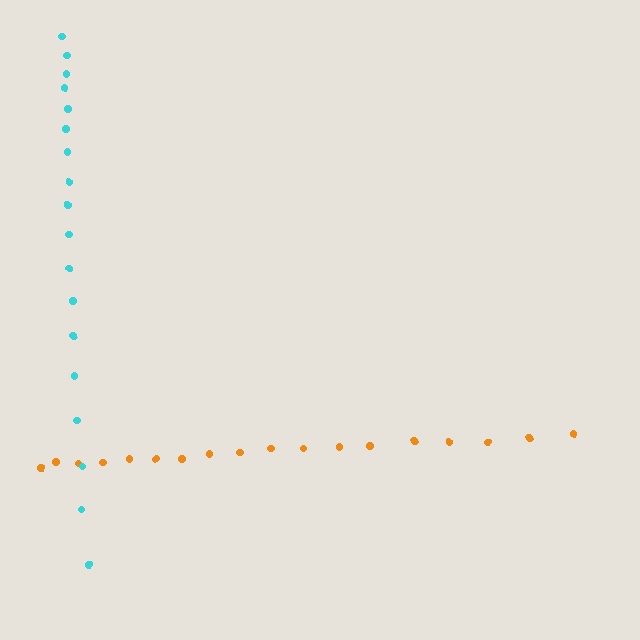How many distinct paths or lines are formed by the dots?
There are 2 distinct paths.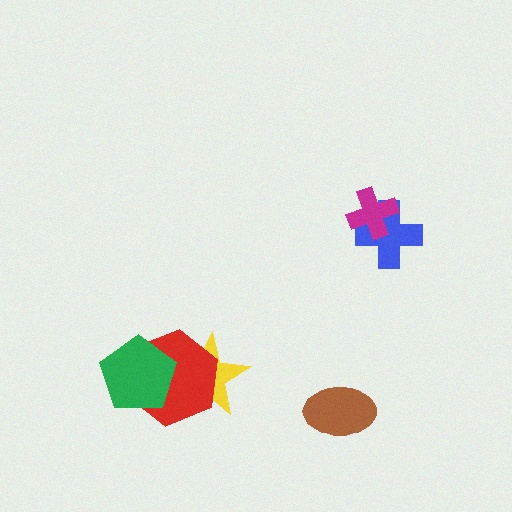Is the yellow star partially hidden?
Yes, it is partially covered by another shape.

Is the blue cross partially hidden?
Yes, it is partially covered by another shape.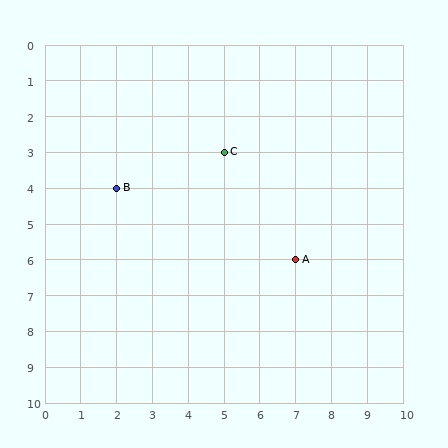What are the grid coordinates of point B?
Point B is at grid coordinates (2, 4).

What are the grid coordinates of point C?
Point C is at grid coordinates (5, 3).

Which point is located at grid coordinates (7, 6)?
Point A is at (7, 6).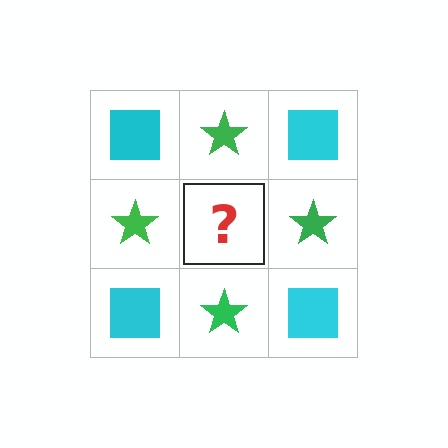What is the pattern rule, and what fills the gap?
The rule is that it alternates cyan square and green star in a checkerboard pattern. The gap should be filled with a cyan square.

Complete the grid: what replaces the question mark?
The question mark should be replaced with a cyan square.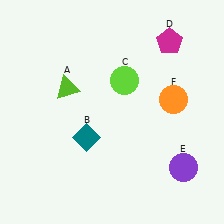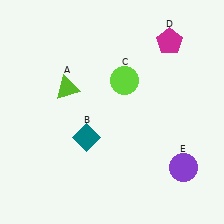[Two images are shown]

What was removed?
The orange circle (F) was removed in Image 2.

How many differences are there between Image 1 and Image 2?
There is 1 difference between the two images.